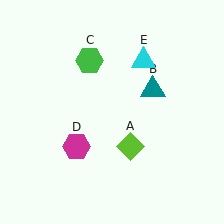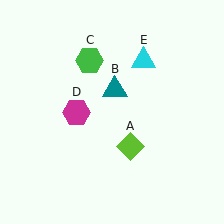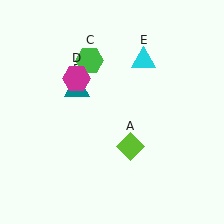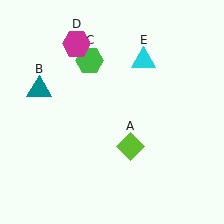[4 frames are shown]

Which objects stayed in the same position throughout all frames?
Lime diamond (object A) and green hexagon (object C) and cyan triangle (object E) remained stationary.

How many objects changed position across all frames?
2 objects changed position: teal triangle (object B), magenta hexagon (object D).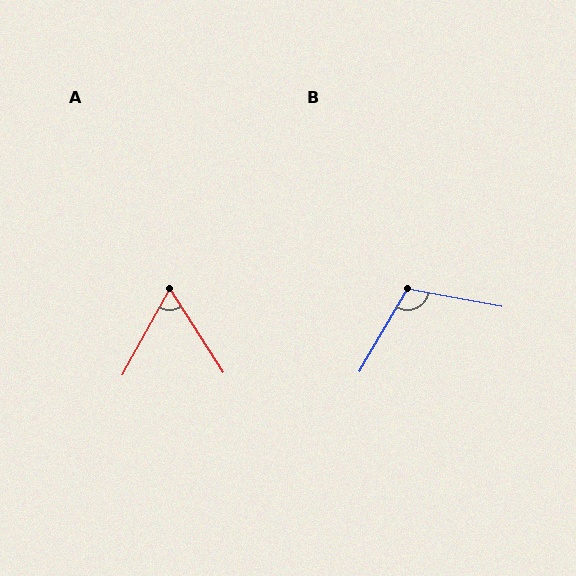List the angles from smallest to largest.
A (61°), B (109°).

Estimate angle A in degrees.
Approximately 61 degrees.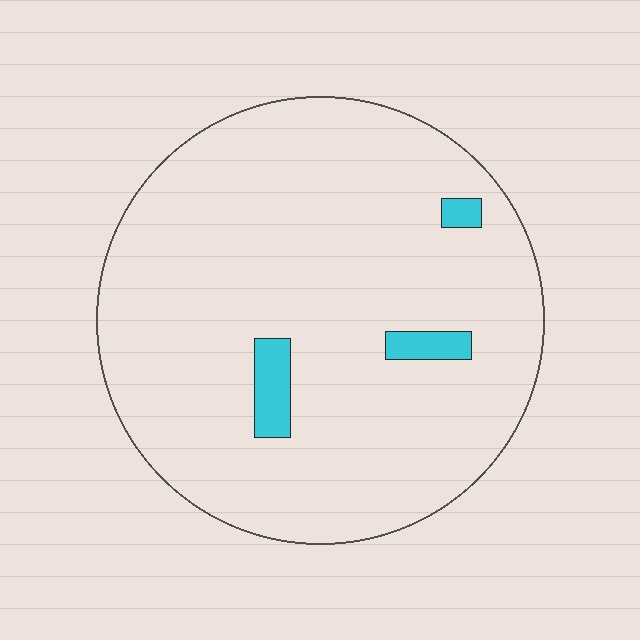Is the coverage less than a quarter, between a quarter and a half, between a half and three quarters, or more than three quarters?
Less than a quarter.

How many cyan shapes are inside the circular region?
3.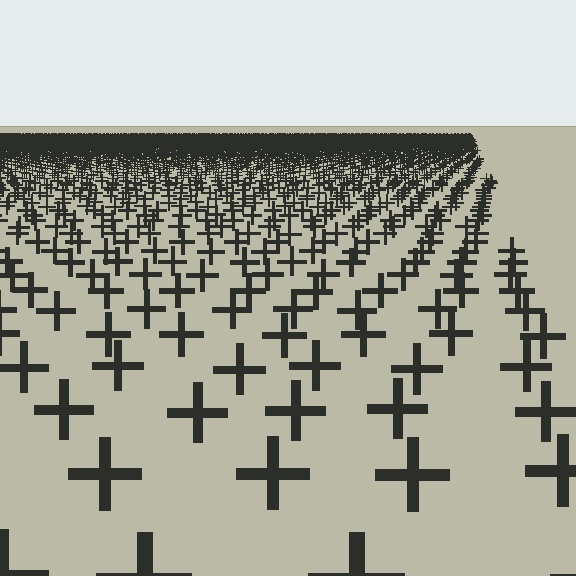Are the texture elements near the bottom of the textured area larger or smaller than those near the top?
Larger. Near the bottom, elements are closer to the viewer and appear at a bigger on-screen size.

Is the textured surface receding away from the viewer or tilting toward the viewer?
The surface is receding away from the viewer. Texture elements get smaller and denser toward the top.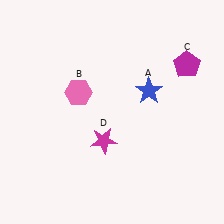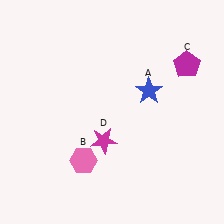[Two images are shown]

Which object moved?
The pink hexagon (B) moved down.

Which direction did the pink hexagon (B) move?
The pink hexagon (B) moved down.